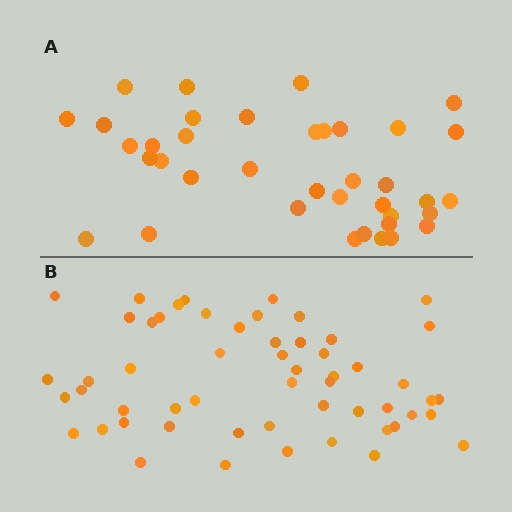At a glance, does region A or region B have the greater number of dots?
Region B (the bottom region) has more dots.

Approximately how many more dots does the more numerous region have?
Region B has approximately 15 more dots than region A.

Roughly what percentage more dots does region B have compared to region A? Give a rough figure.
About 45% more.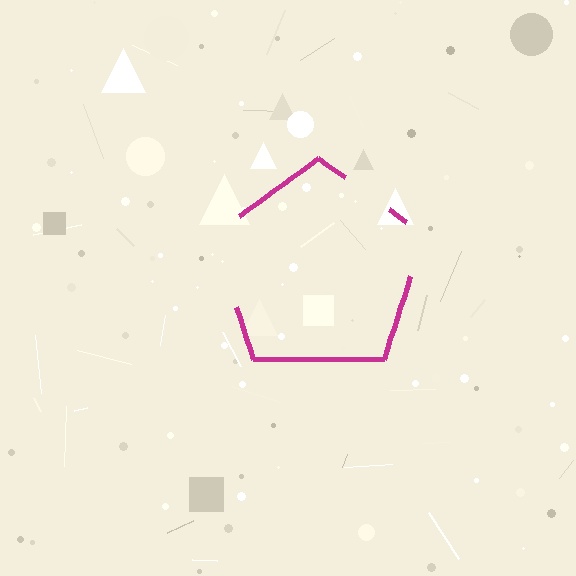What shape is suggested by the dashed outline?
The dashed outline suggests a pentagon.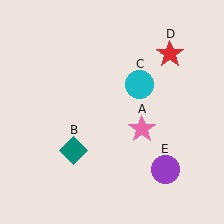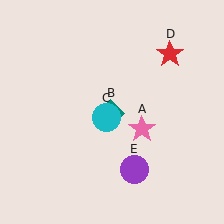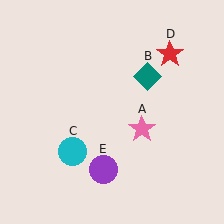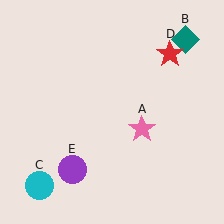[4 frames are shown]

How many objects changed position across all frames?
3 objects changed position: teal diamond (object B), cyan circle (object C), purple circle (object E).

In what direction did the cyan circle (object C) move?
The cyan circle (object C) moved down and to the left.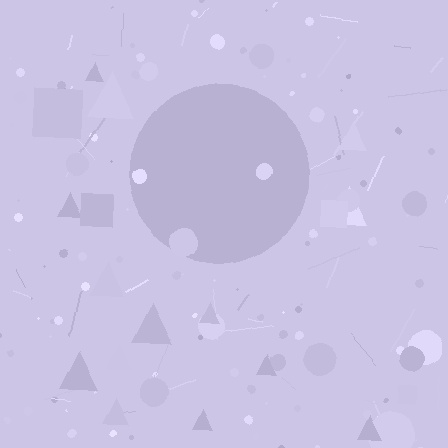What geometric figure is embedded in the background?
A circle is embedded in the background.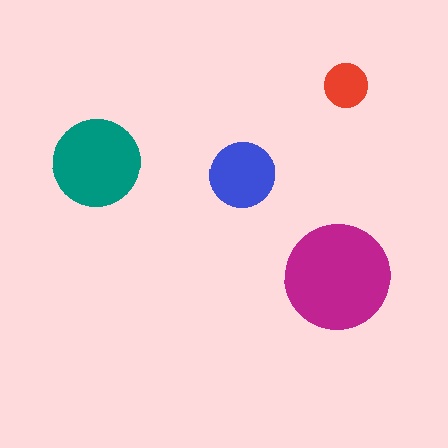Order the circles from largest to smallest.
the magenta one, the teal one, the blue one, the red one.